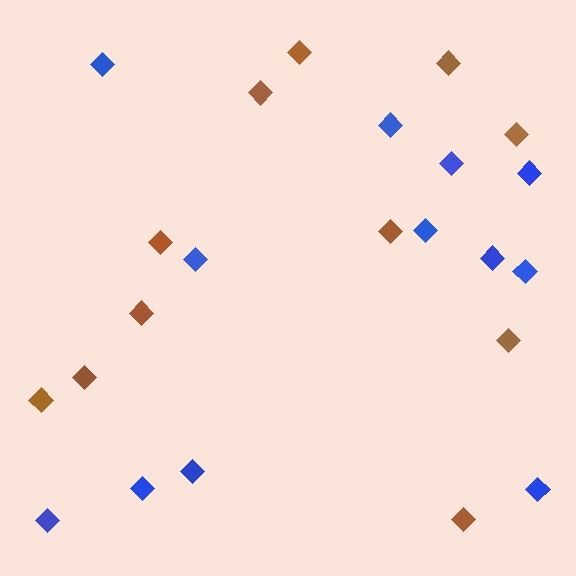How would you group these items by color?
There are 2 groups: one group of blue diamonds (12) and one group of brown diamonds (11).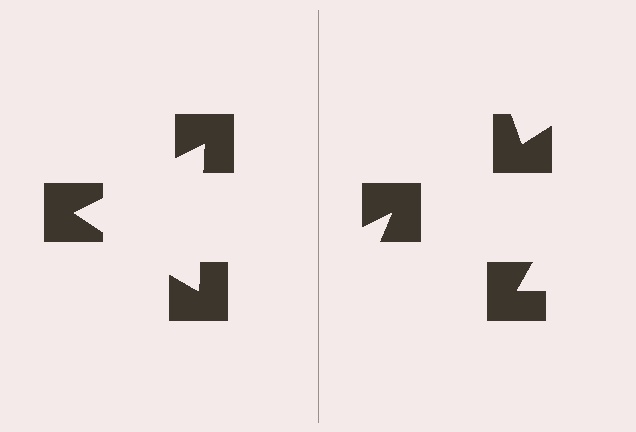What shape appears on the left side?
An illusory triangle.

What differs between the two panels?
The notched squares are positioned identically on both sides; only the wedge orientations differ. On the left they align to a triangle; on the right they are misaligned.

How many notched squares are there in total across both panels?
6 — 3 on each side.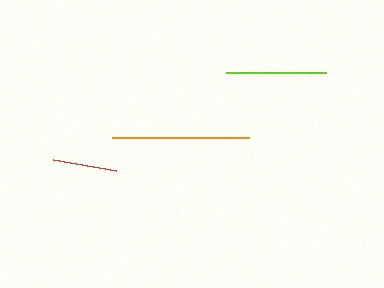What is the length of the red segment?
The red segment is approximately 64 pixels long.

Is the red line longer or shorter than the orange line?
The orange line is longer than the red line.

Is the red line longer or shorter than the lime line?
The lime line is longer than the red line.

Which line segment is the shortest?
The red line is the shortest at approximately 64 pixels.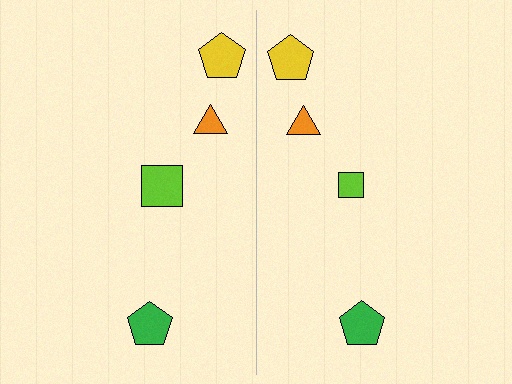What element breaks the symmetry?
The lime square on the right side has a different size than its mirror counterpart.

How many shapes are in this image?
There are 8 shapes in this image.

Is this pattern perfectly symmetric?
No, the pattern is not perfectly symmetric. The lime square on the right side has a different size than its mirror counterpart.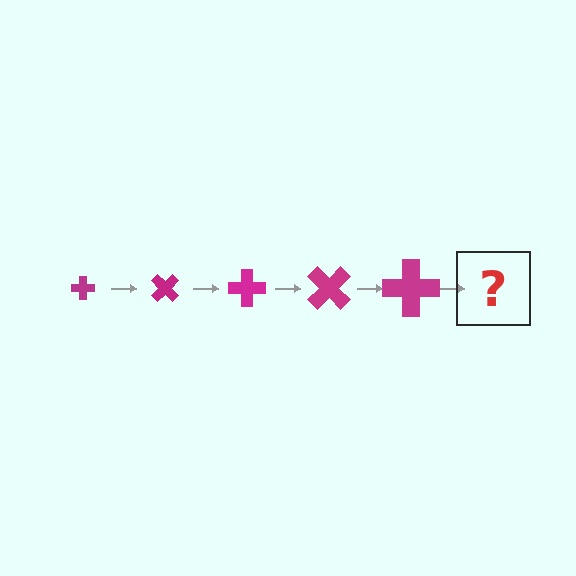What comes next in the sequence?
The next element should be a cross, larger than the previous one and rotated 225 degrees from the start.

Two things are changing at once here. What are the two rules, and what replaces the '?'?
The two rules are that the cross grows larger each step and it rotates 45 degrees each step. The '?' should be a cross, larger than the previous one and rotated 225 degrees from the start.